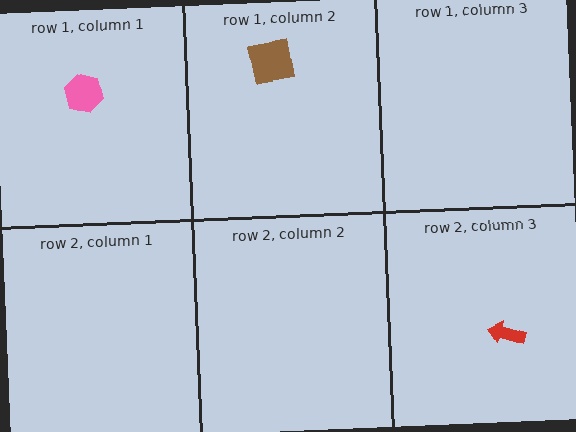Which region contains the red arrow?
The row 2, column 3 region.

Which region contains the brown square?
The row 1, column 2 region.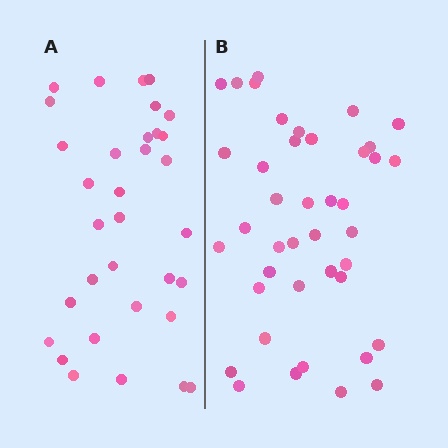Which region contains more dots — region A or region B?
Region B (the right region) has more dots.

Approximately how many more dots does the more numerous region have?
Region B has roughly 8 or so more dots than region A.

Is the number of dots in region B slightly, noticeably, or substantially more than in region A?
Region B has only slightly more — the two regions are fairly close. The ratio is roughly 1.2 to 1.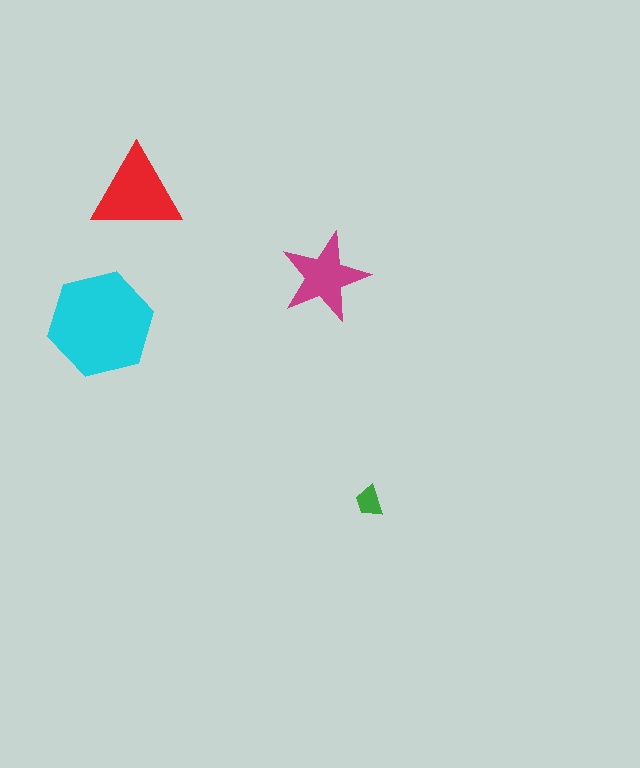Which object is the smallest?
The green trapezoid.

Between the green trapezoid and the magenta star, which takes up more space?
The magenta star.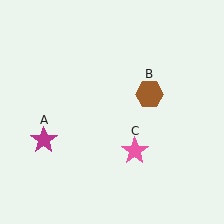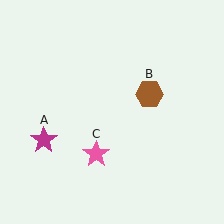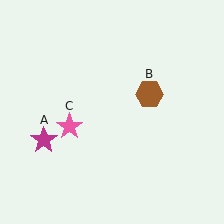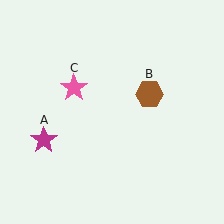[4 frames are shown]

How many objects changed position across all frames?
1 object changed position: pink star (object C).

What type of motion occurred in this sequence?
The pink star (object C) rotated clockwise around the center of the scene.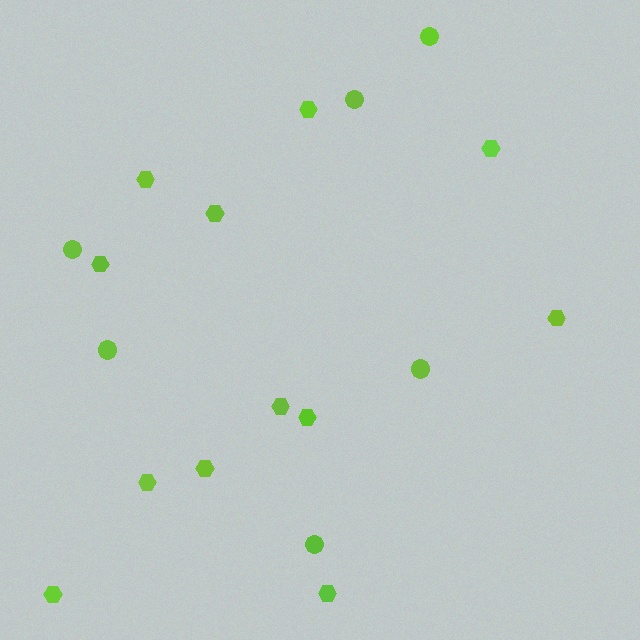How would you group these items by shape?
There are 2 groups: one group of hexagons (12) and one group of circles (6).